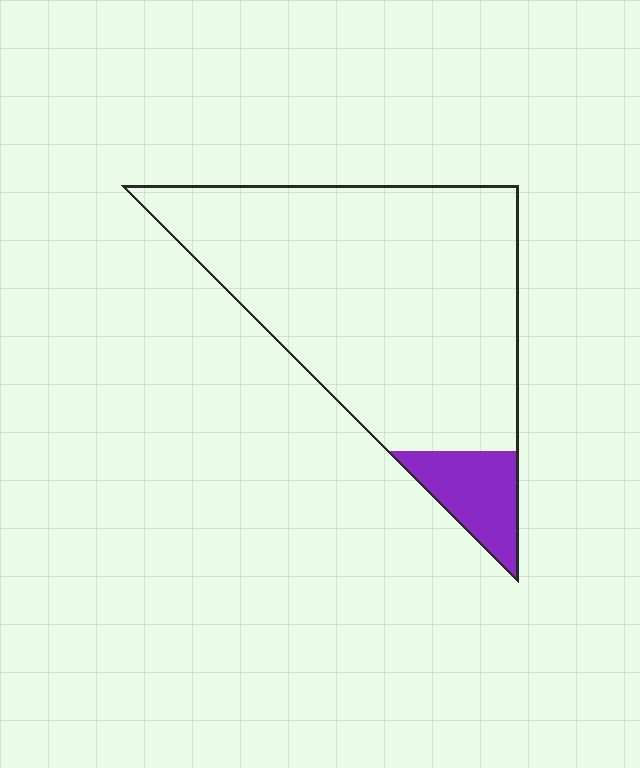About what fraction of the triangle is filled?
About one tenth (1/10).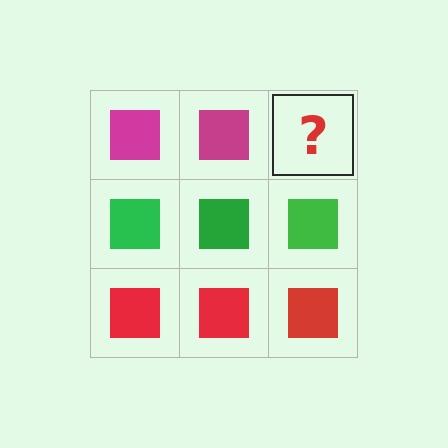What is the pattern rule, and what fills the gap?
The rule is that each row has a consistent color. The gap should be filled with a magenta square.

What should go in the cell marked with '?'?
The missing cell should contain a magenta square.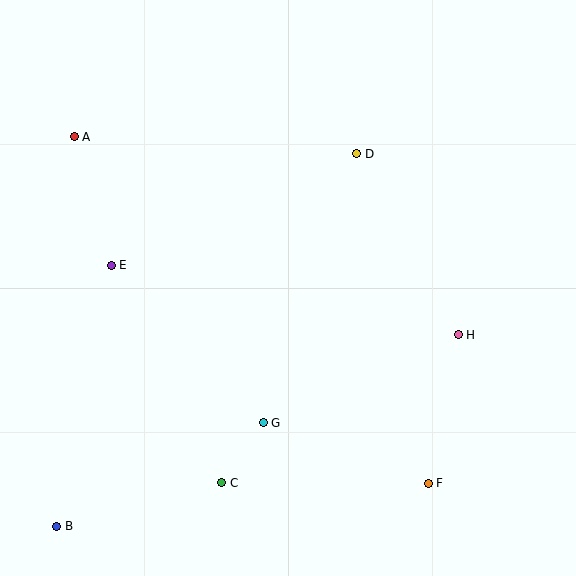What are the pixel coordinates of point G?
Point G is at (263, 423).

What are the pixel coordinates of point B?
Point B is at (57, 526).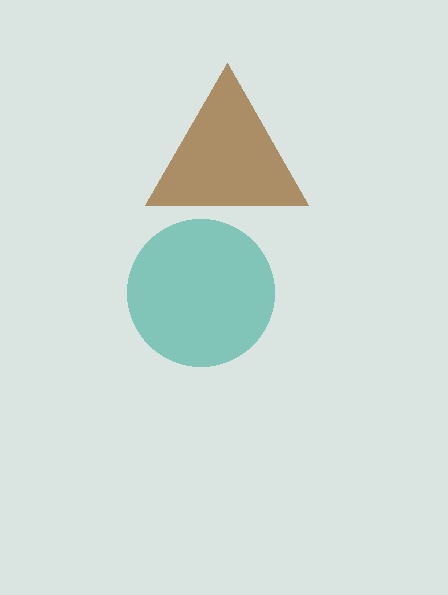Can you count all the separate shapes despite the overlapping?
Yes, there are 2 separate shapes.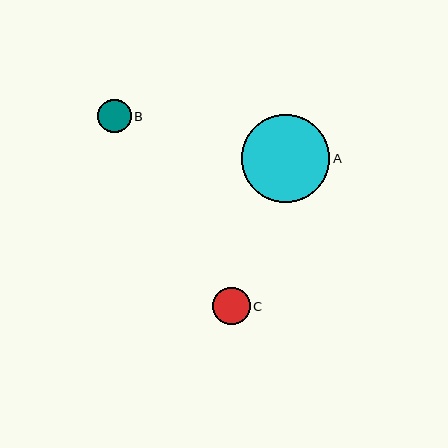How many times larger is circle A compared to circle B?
Circle A is approximately 2.6 times the size of circle B.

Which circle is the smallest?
Circle B is the smallest with a size of approximately 34 pixels.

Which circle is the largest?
Circle A is the largest with a size of approximately 88 pixels.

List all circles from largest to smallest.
From largest to smallest: A, C, B.